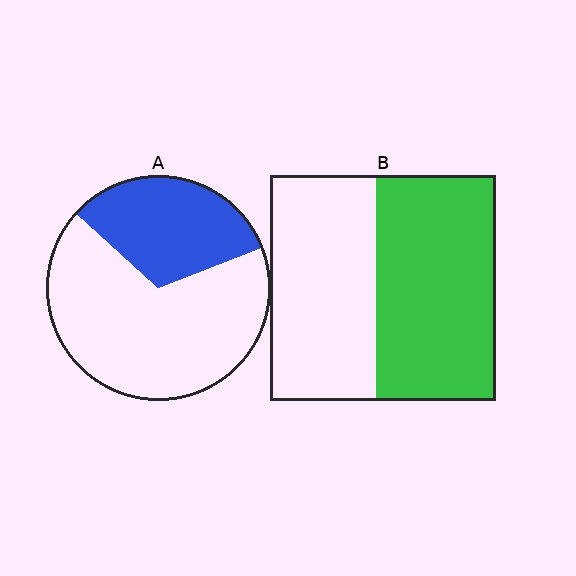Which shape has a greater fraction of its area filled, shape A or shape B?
Shape B.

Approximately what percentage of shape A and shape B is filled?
A is approximately 35% and B is approximately 55%.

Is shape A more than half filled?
No.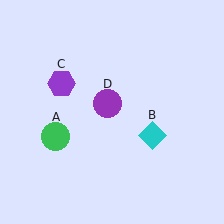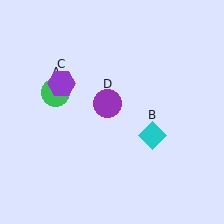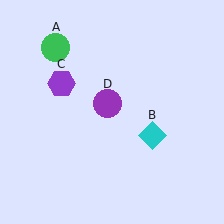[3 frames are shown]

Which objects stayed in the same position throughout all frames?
Cyan diamond (object B) and purple hexagon (object C) and purple circle (object D) remained stationary.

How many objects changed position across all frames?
1 object changed position: green circle (object A).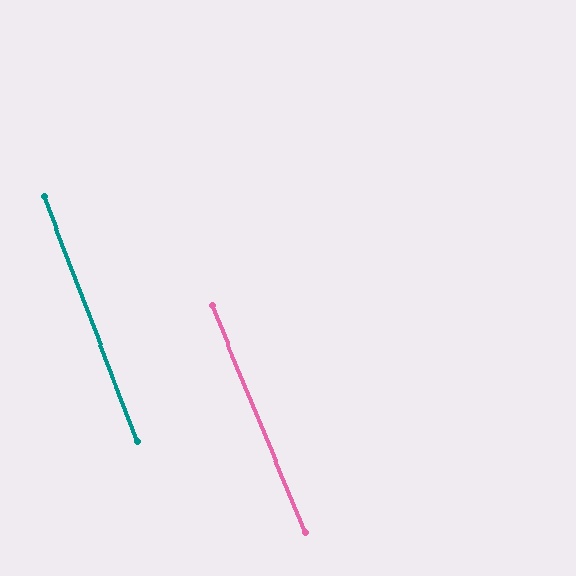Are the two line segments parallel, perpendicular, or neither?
Parallel — their directions differ by only 1.4°.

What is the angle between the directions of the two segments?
Approximately 1 degree.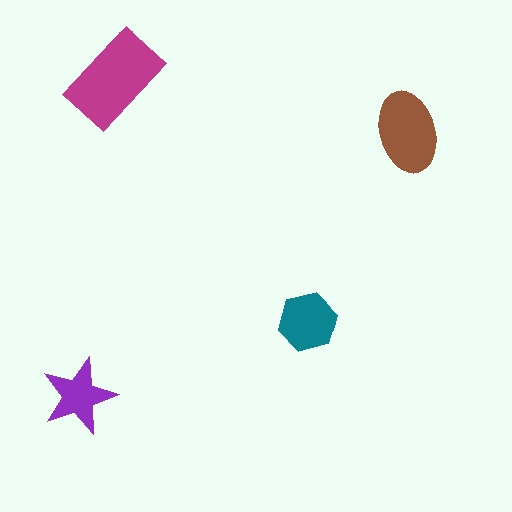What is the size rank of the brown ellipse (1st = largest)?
2nd.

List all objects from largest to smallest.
The magenta rectangle, the brown ellipse, the teal hexagon, the purple star.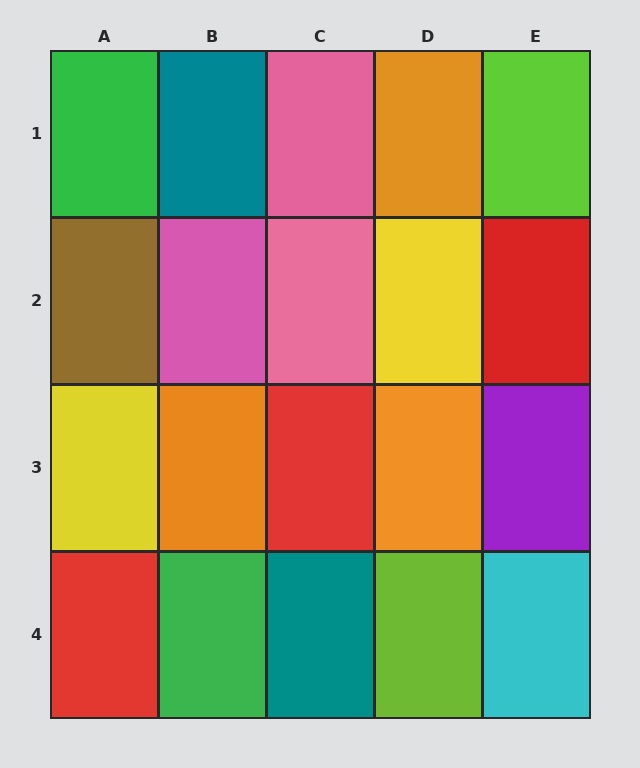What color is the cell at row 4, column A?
Red.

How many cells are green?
2 cells are green.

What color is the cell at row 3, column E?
Purple.